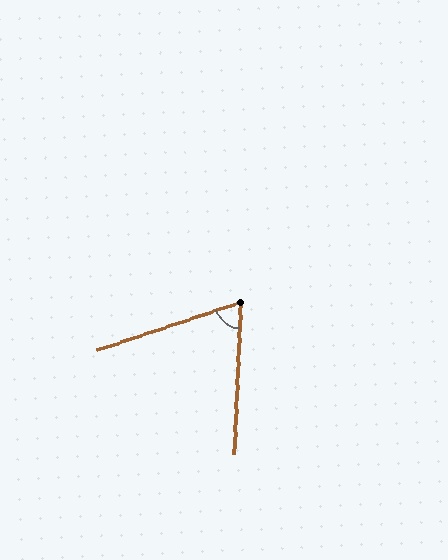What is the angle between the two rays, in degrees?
Approximately 69 degrees.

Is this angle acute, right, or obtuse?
It is acute.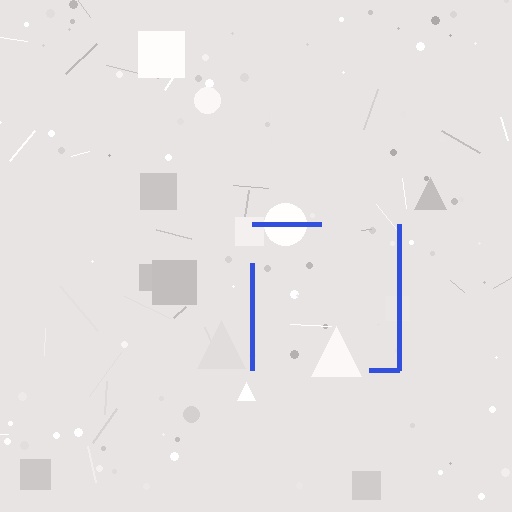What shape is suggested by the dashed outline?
The dashed outline suggests a square.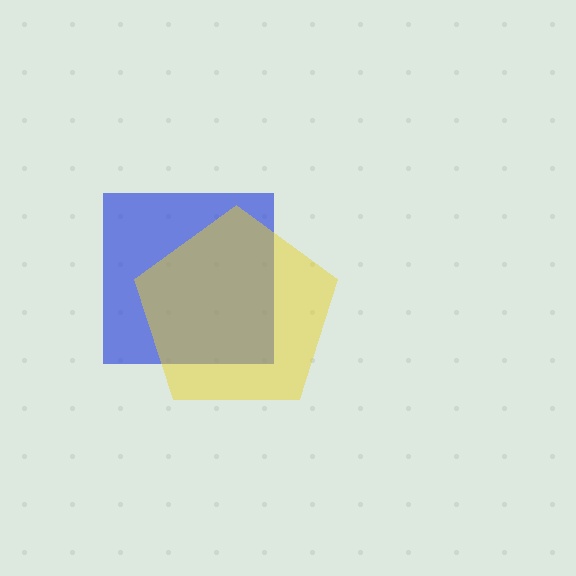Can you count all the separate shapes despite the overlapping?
Yes, there are 2 separate shapes.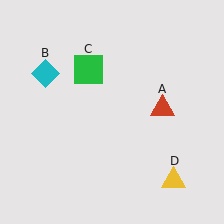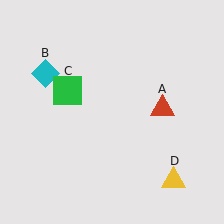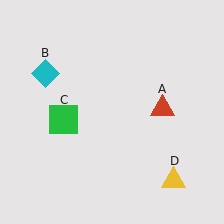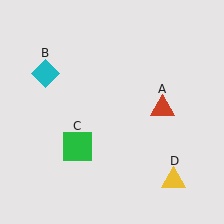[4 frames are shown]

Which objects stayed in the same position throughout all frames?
Red triangle (object A) and cyan diamond (object B) and yellow triangle (object D) remained stationary.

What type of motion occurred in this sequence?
The green square (object C) rotated counterclockwise around the center of the scene.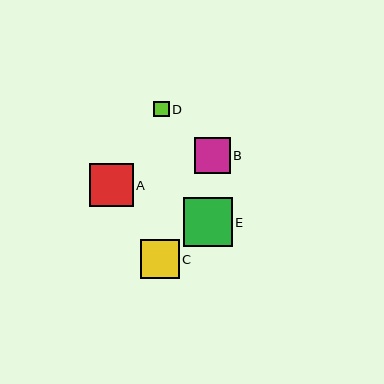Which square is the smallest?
Square D is the smallest with a size of approximately 15 pixels.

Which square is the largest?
Square E is the largest with a size of approximately 49 pixels.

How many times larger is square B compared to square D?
Square B is approximately 2.4 times the size of square D.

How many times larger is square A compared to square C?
Square A is approximately 1.1 times the size of square C.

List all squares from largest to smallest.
From largest to smallest: E, A, C, B, D.